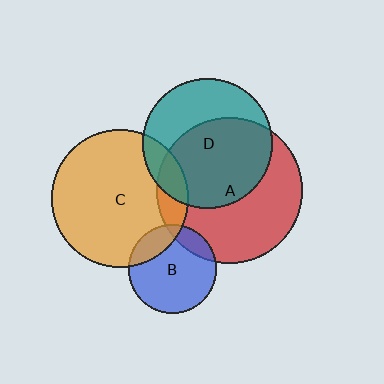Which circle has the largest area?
Circle A (red).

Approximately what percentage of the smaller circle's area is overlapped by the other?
Approximately 15%.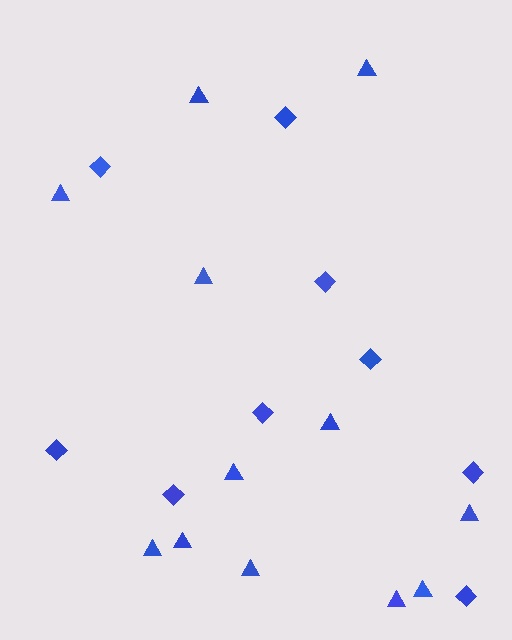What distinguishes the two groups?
There are 2 groups: one group of triangles (12) and one group of diamonds (9).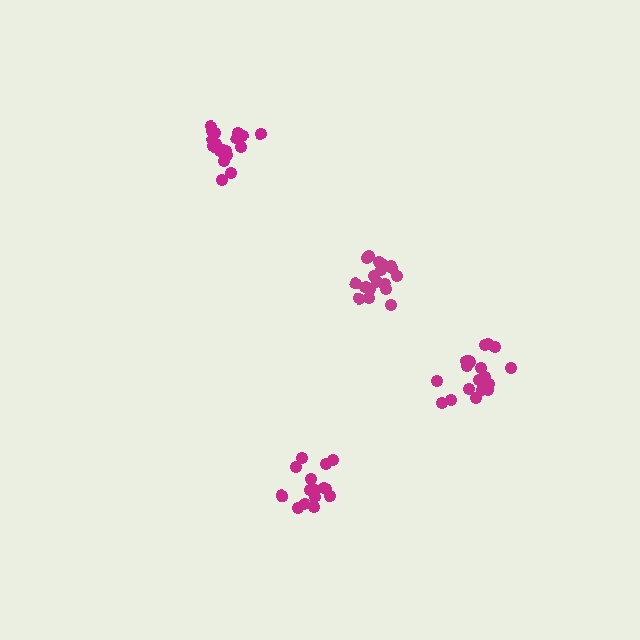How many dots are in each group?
Group 1: 19 dots, Group 2: 19 dots, Group 3: 20 dots, Group 4: 15 dots (73 total).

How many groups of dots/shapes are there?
There are 4 groups.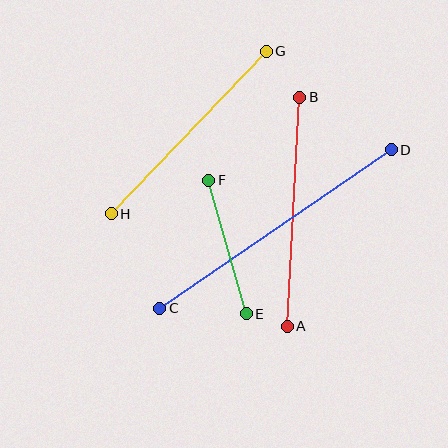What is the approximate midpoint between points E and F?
The midpoint is at approximately (227, 247) pixels.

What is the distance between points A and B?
The distance is approximately 229 pixels.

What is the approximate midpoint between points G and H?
The midpoint is at approximately (189, 133) pixels.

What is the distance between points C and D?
The distance is approximately 280 pixels.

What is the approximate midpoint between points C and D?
The midpoint is at approximately (276, 229) pixels.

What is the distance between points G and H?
The distance is approximately 225 pixels.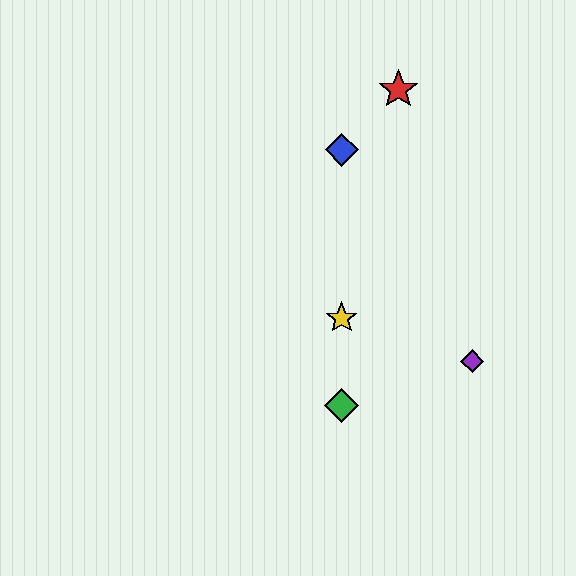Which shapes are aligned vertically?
The blue diamond, the green diamond, the yellow star are aligned vertically.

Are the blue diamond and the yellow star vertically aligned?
Yes, both are at x≈342.